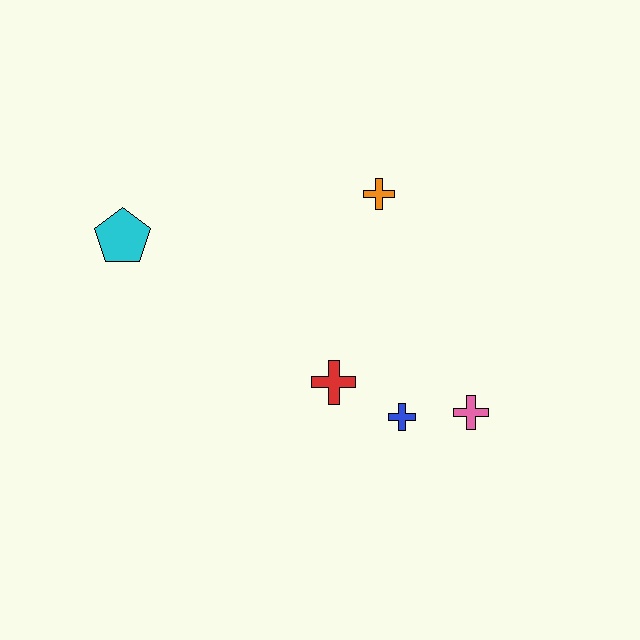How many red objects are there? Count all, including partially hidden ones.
There is 1 red object.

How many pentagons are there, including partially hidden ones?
There is 1 pentagon.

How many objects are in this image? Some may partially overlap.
There are 5 objects.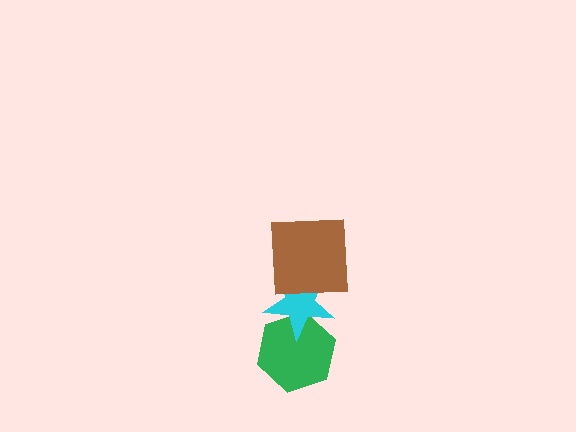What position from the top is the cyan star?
The cyan star is 2nd from the top.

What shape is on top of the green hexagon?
The cyan star is on top of the green hexagon.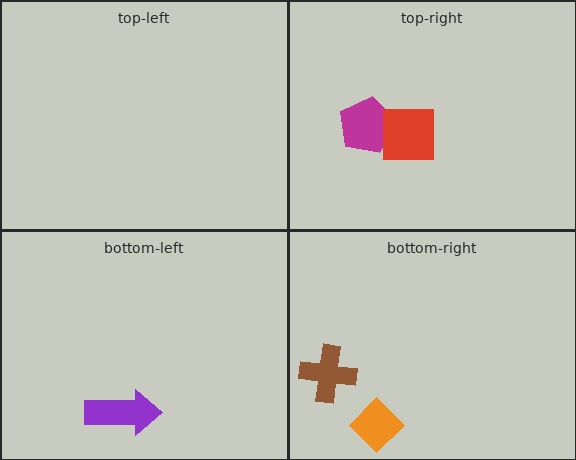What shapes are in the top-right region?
The magenta pentagon, the red square.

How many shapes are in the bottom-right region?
2.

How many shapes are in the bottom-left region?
1.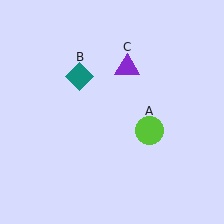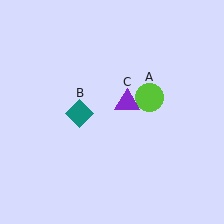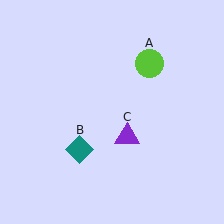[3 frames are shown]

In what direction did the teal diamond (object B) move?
The teal diamond (object B) moved down.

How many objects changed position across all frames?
3 objects changed position: lime circle (object A), teal diamond (object B), purple triangle (object C).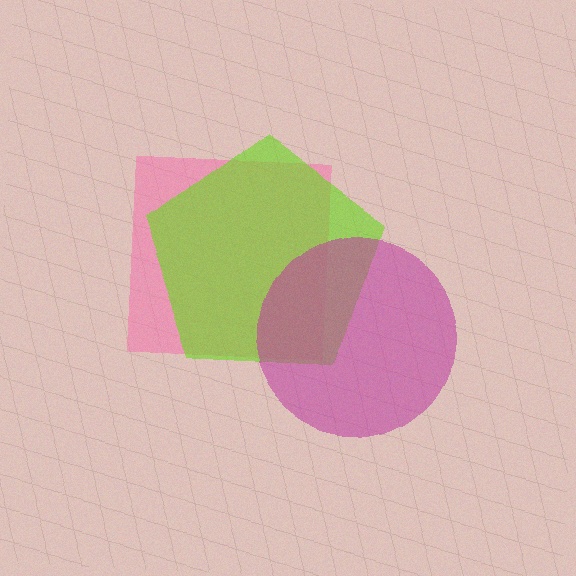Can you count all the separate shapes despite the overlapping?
Yes, there are 3 separate shapes.